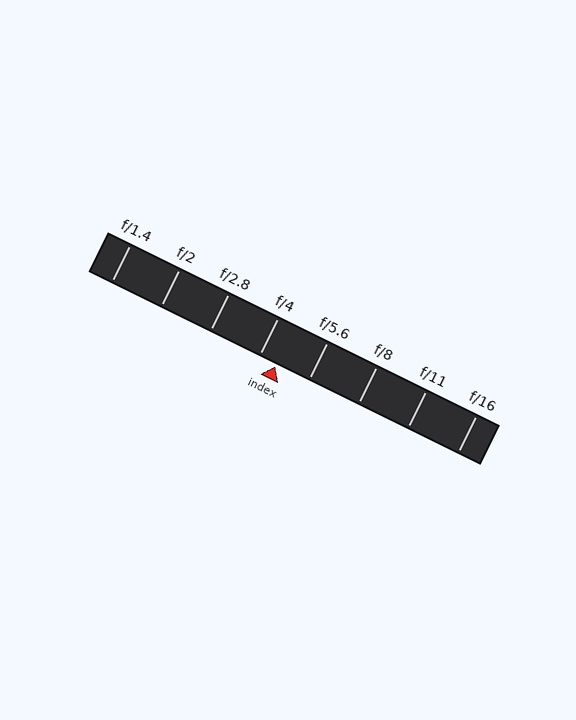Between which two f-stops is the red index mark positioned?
The index mark is between f/4 and f/5.6.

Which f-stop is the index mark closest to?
The index mark is closest to f/4.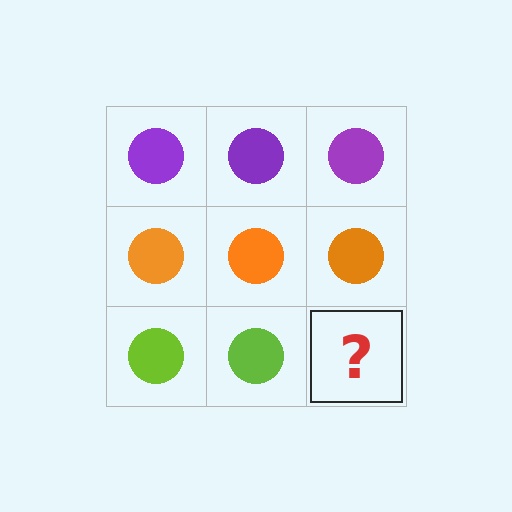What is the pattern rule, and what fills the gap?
The rule is that each row has a consistent color. The gap should be filled with a lime circle.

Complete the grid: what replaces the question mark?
The question mark should be replaced with a lime circle.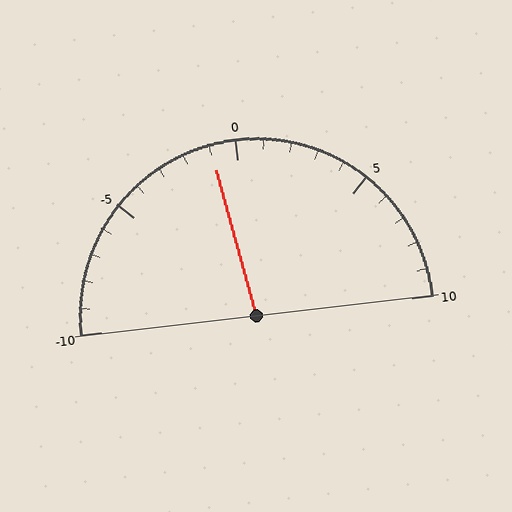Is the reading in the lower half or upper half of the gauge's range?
The reading is in the lower half of the range (-10 to 10).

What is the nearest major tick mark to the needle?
The nearest major tick mark is 0.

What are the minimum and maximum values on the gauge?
The gauge ranges from -10 to 10.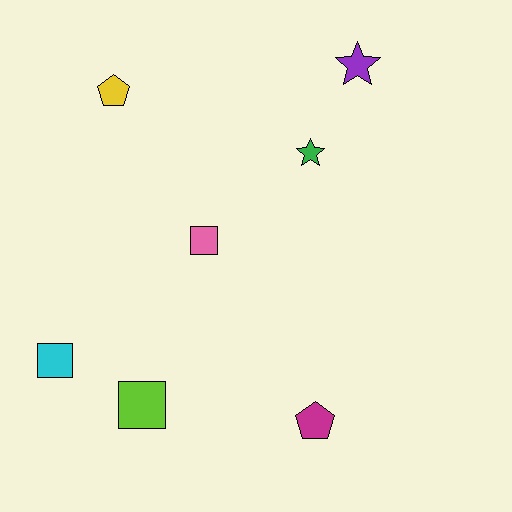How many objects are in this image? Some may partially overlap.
There are 7 objects.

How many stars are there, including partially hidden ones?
There are 2 stars.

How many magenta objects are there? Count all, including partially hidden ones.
There is 1 magenta object.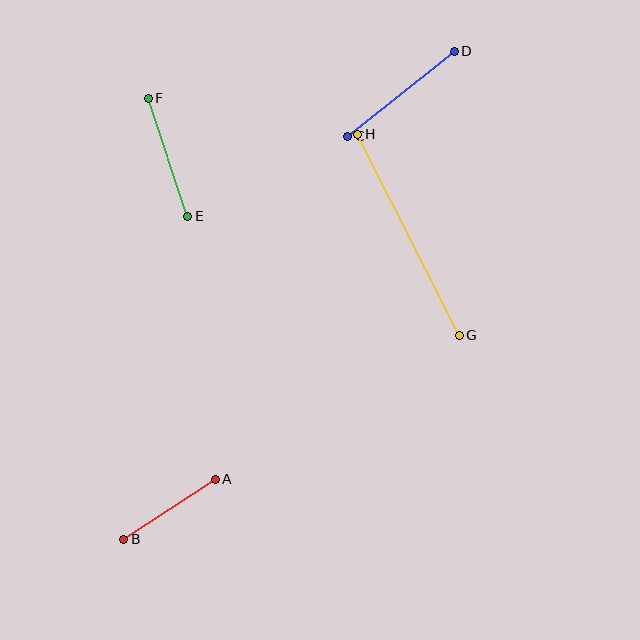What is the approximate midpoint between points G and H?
The midpoint is at approximately (409, 235) pixels.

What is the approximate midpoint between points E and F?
The midpoint is at approximately (168, 157) pixels.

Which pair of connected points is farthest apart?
Points G and H are farthest apart.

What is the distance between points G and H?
The distance is approximately 225 pixels.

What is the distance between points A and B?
The distance is approximately 109 pixels.